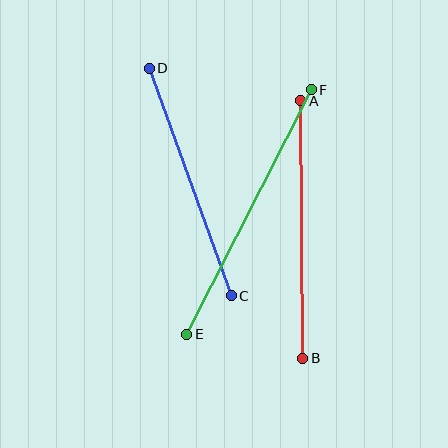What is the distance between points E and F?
The distance is approximately 275 pixels.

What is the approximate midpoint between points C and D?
The midpoint is at approximately (190, 182) pixels.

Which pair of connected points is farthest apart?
Points E and F are farthest apart.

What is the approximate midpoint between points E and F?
The midpoint is at approximately (249, 212) pixels.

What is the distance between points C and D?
The distance is approximately 242 pixels.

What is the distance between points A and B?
The distance is approximately 257 pixels.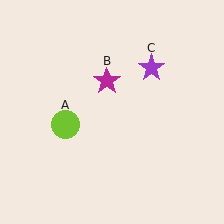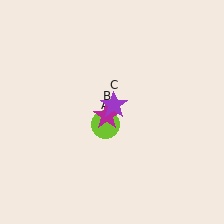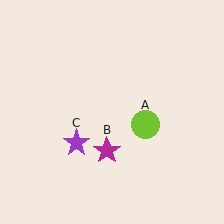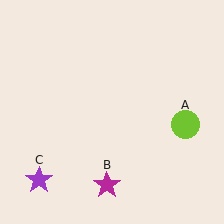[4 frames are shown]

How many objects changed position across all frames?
3 objects changed position: lime circle (object A), magenta star (object B), purple star (object C).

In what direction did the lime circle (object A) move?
The lime circle (object A) moved right.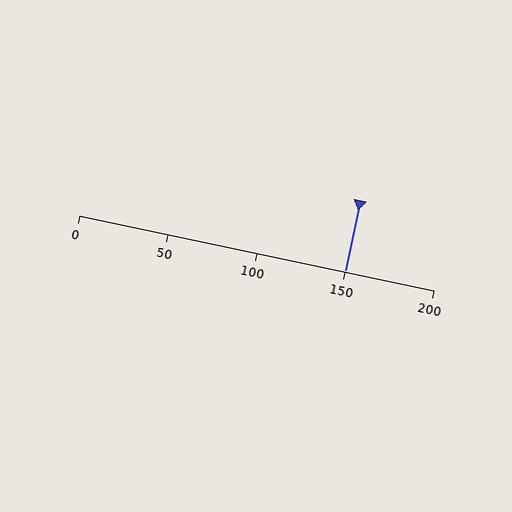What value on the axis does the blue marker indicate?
The marker indicates approximately 150.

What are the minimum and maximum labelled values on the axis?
The axis runs from 0 to 200.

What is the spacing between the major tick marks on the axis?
The major ticks are spaced 50 apart.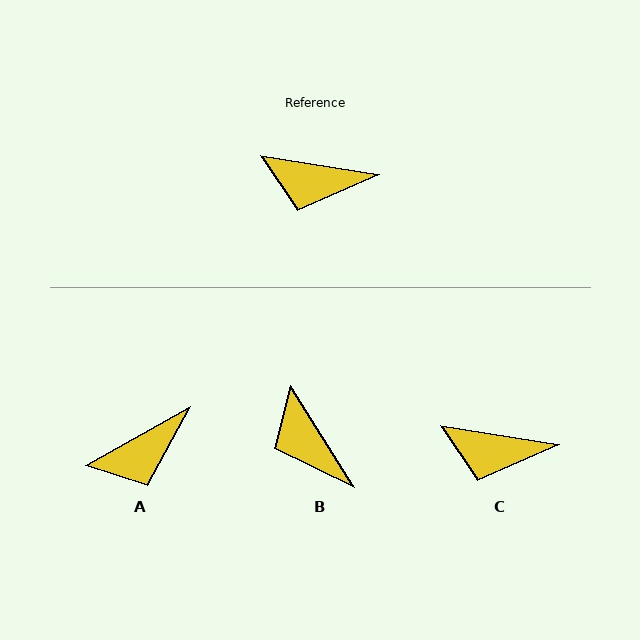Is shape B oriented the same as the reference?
No, it is off by about 49 degrees.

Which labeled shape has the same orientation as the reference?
C.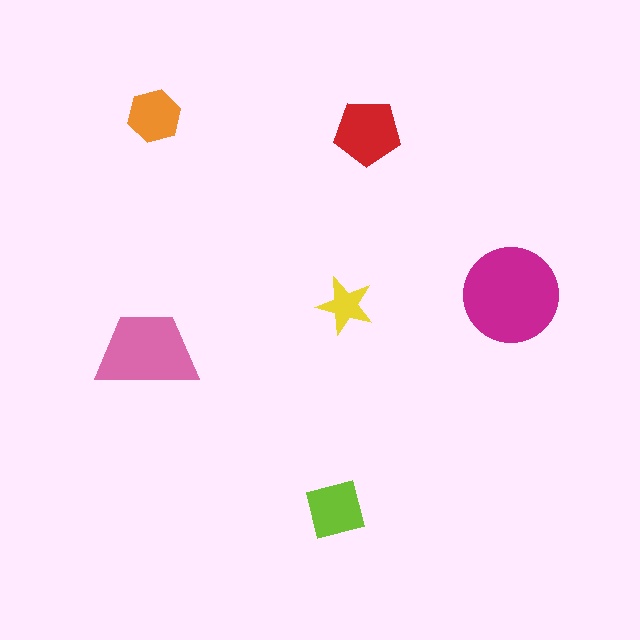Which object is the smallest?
The yellow star.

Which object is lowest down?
The lime square is bottommost.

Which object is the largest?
The magenta circle.